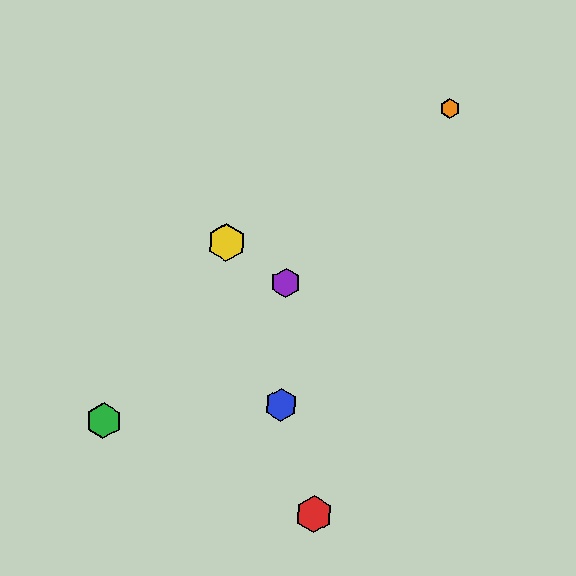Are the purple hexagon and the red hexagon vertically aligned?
No, the purple hexagon is at x≈286 and the red hexagon is at x≈314.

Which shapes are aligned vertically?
The blue hexagon, the purple hexagon are aligned vertically.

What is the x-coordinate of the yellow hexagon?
The yellow hexagon is at x≈227.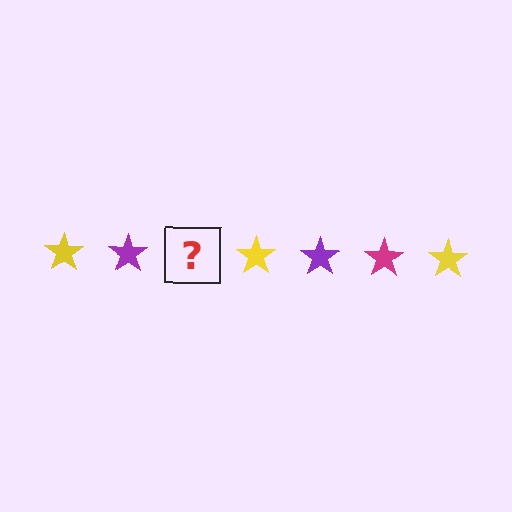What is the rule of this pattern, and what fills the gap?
The rule is that the pattern cycles through yellow, purple, magenta stars. The gap should be filled with a magenta star.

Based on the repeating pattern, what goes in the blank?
The blank should be a magenta star.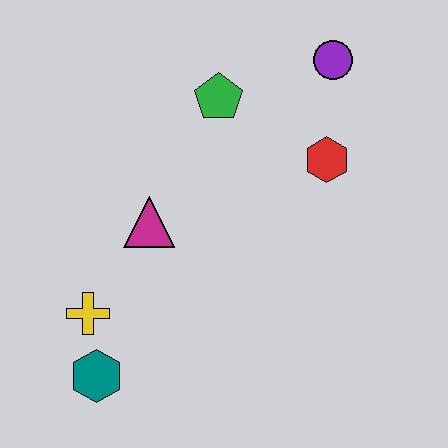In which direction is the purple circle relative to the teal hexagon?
The purple circle is above the teal hexagon.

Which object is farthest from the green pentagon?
The teal hexagon is farthest from the green pentagon.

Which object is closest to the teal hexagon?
The yellow cross is closest to the teal hexagon.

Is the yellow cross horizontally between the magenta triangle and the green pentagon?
No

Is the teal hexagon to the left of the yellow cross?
No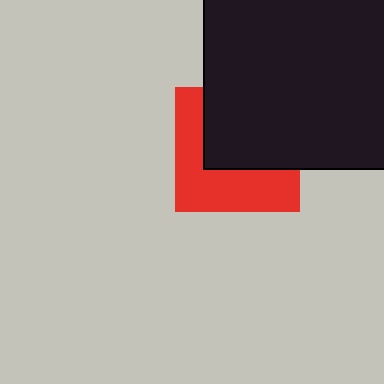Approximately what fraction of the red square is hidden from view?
Roughly 51% of the red square is hidden behind the black square.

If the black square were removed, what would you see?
You would see the complete red square.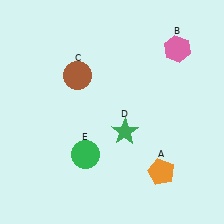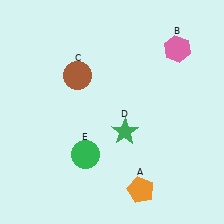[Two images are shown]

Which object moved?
The orange pentagon (A) moved left.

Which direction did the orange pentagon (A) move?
The orange pentagon (A) moved left.